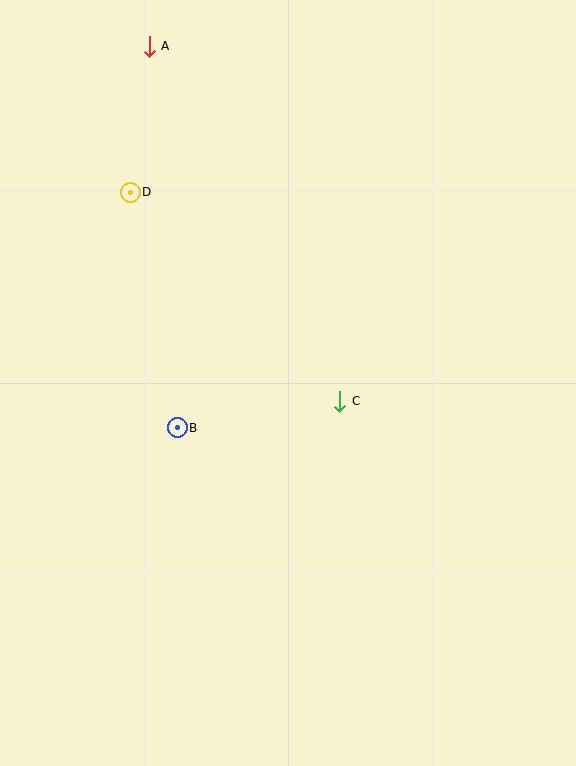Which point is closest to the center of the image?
Point C at (340, 401) is closest to the center.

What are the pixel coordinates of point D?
Point D is at (130, 192).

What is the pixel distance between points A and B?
The distance between A and B is 382 pixels.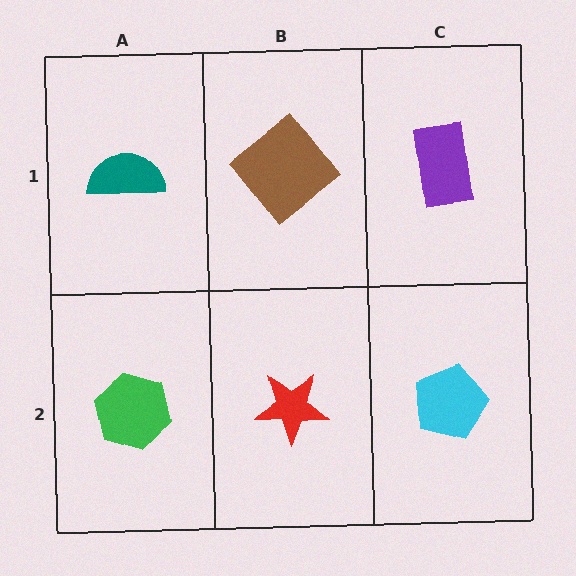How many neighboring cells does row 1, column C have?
2.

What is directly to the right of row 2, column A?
A red star.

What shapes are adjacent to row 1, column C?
A cyan pentagon (row 2, column C), a brown diamond (row 1, column B).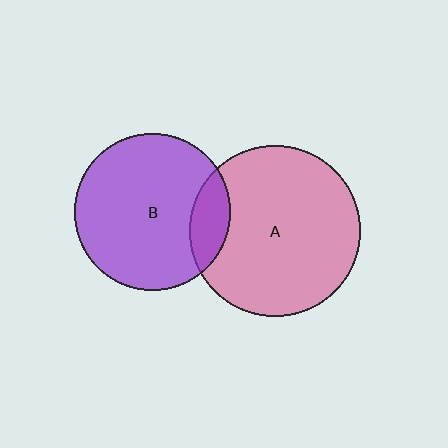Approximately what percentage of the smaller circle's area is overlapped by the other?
Approximately 15%.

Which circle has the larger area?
Circle A (pink).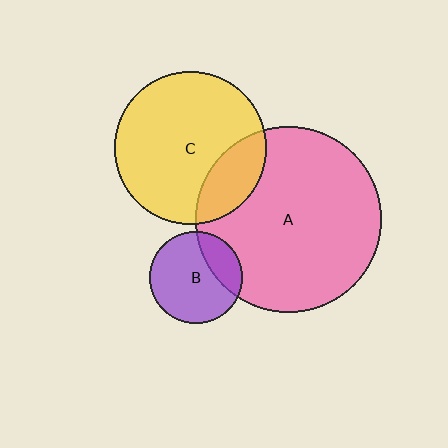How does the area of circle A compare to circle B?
Approximately 4.0 times.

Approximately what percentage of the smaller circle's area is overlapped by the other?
Approximately 25%.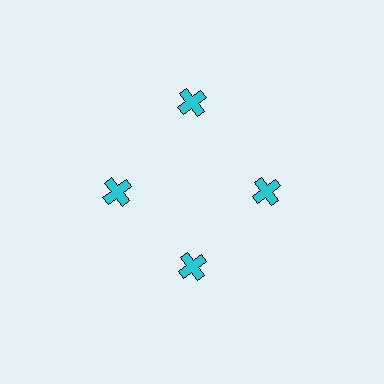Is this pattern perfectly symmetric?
No. The 4 cyan crosses are arranged in a ring, but one element near the 12 o'clock position is pushed outward from the center, breaking the 4-fold rotational symmetry.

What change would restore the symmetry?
The symmetry would be restored by moving it inward, back onto the ring so that all 4 crosses sit at equal angles and equal distance from the center.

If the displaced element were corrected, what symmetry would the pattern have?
It would have 4-fold rotational symmetry — the pattern would map onto itself every 90 degrees.